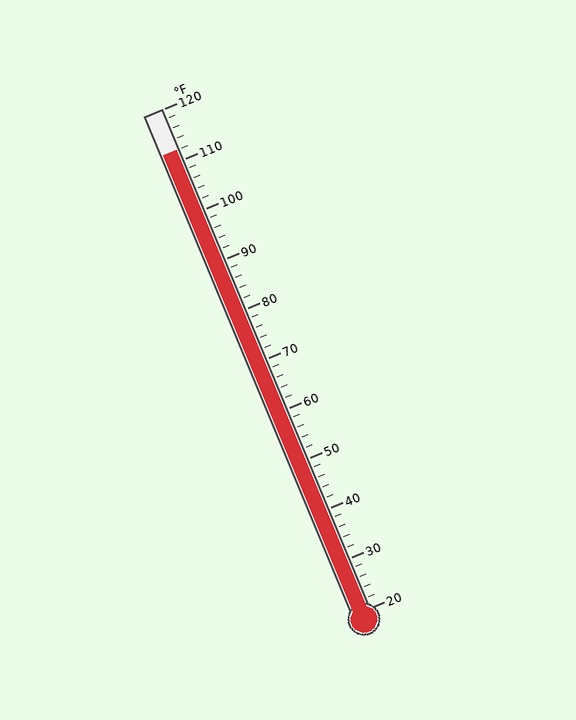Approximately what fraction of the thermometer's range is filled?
The thermometer is filled to approximately 90% of its range.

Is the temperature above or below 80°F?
The temperature is above 80°F.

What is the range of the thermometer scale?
The thermometer scale ranges from 20°F to 120°F.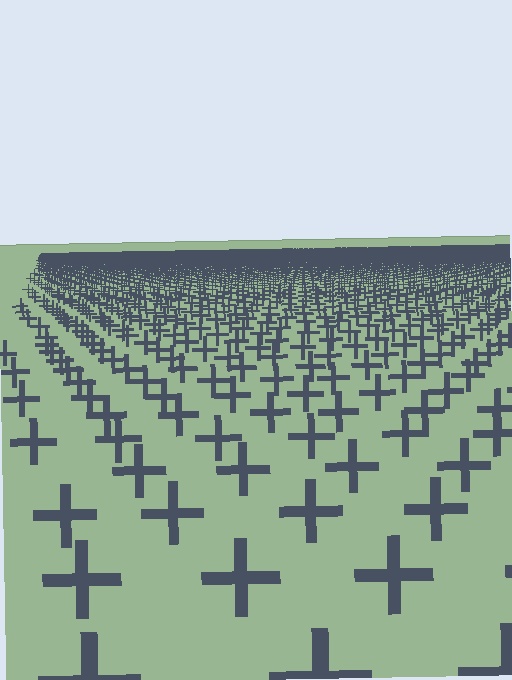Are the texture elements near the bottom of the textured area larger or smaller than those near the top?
Larger. Near the bottom, elements are closer to the viewer and appear at a bigger on-screen size.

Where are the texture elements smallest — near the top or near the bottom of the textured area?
Near the top.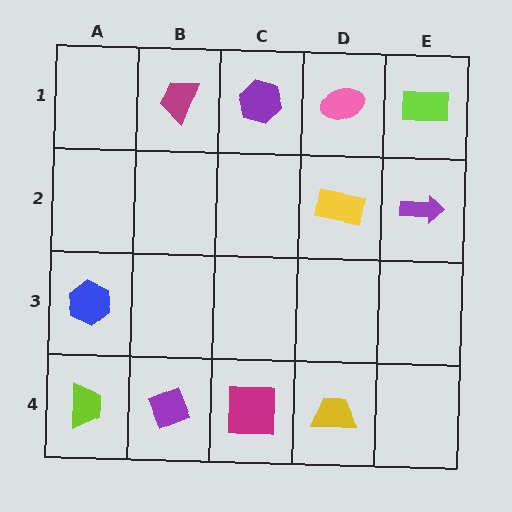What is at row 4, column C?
A magenta square.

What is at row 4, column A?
A lime trapezoid.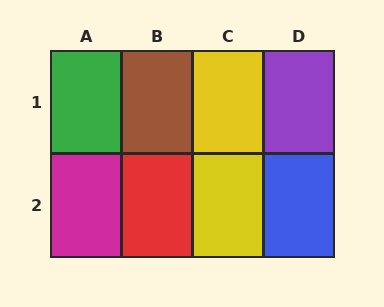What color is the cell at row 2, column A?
Magenta.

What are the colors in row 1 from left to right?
Green, brown, yellow, purple.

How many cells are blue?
1 cell is blue.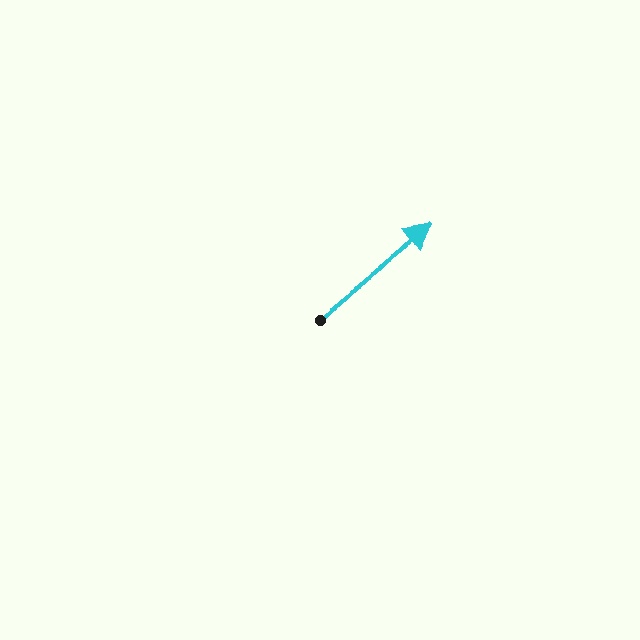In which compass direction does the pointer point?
Northeast.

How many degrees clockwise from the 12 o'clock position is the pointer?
Approximately 51 degrees.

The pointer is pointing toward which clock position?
Roughly 2 o'clock.